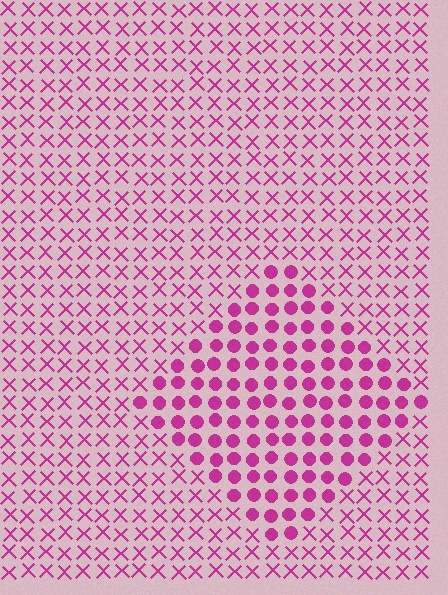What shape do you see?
I see a diamond.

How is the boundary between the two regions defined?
The boundary is defined by a change in element shape: circles inside vs. X marks outside. All elements share the same color and spacing.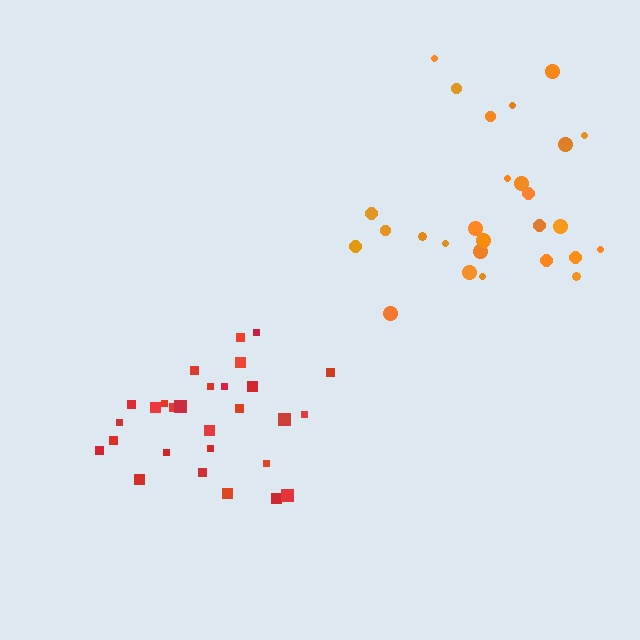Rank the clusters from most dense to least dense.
red, orange.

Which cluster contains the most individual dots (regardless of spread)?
Red (28).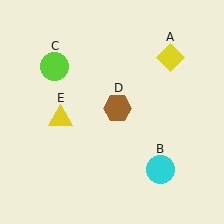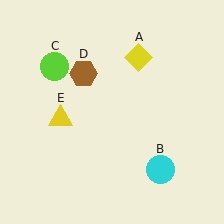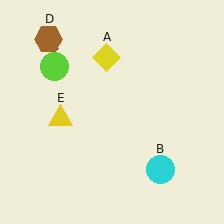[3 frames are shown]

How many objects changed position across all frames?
2 objects changed position: yellow diamond (object A), brown hexagon (object D).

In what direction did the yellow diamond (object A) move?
The yellow diamond (object A) moved left.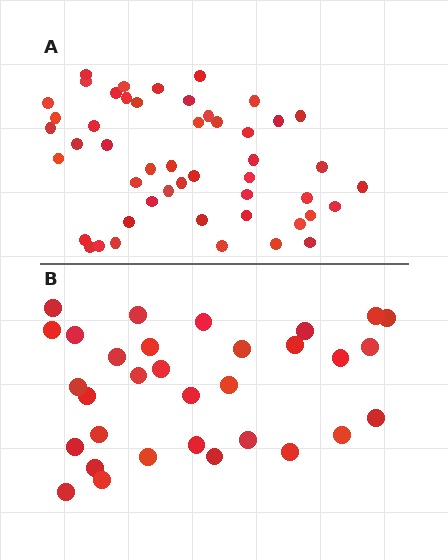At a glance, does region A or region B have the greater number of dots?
Region A (the top region) has more dots.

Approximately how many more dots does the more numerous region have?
Region A has approximately 15 more dots than region B.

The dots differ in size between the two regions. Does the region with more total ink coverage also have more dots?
No. Region B has more total ink coverage because its dots are larger, but region A actually contains more individual dots. Total area can be misleading — the number of items is what matters here.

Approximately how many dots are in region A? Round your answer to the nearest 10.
About 50 dots. (The exact count is 49, which rounds to 50.)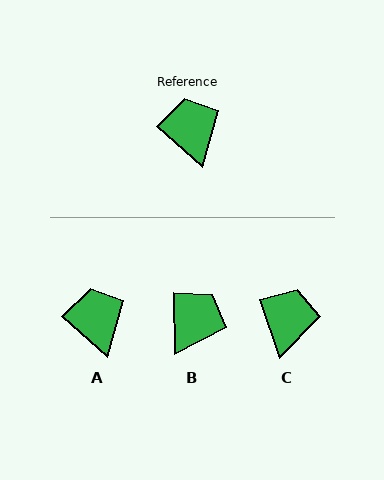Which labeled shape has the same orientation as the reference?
A.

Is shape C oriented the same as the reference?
No, it is off by about 29 degrees.